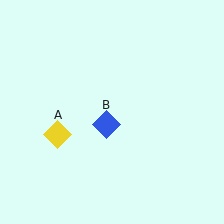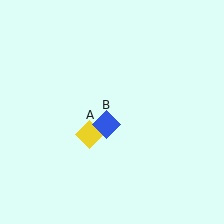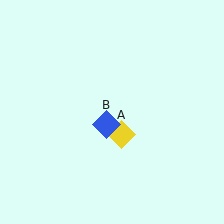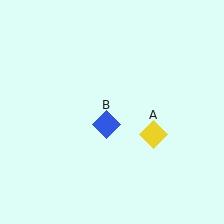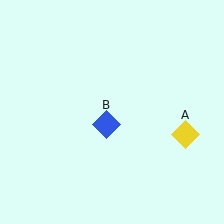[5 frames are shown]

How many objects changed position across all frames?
1 object changed position: yellow diamond (object A).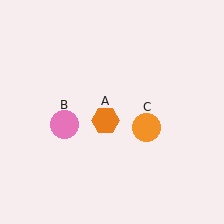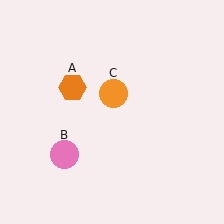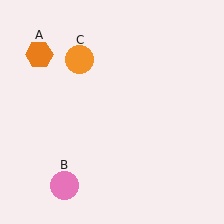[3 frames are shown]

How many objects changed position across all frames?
3 objects changed position: orange hexagon (object A), pink circle (object B), orange circle (object C).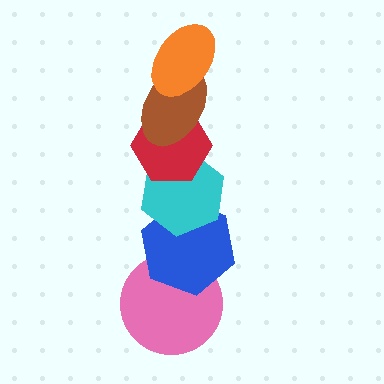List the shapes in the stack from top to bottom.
From top to bottom: the orange ellipse, the brown ellipse, the red hexagon, the cyan hexagon, the blue hexagon, the pink circle.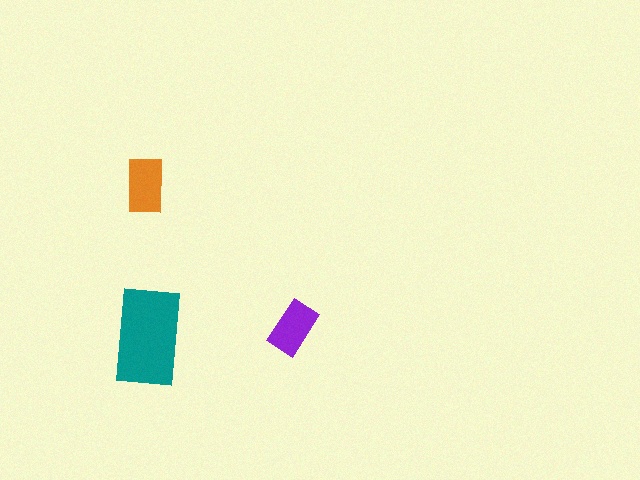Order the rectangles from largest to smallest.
the teal one, the orange one, the purple one.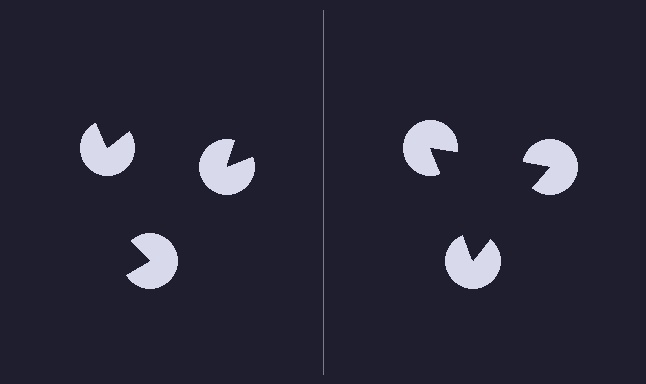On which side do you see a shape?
An illusory triangle appears on the right side. On the left side the wedge cuts are rotated, so no coherent shape forms.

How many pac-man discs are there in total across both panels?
6 — 3 on each side.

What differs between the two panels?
The pac-man discs are positioned identically on both sides; only the wedge orientations differ. On the right they align to a triangle; on the left they are misaligned.